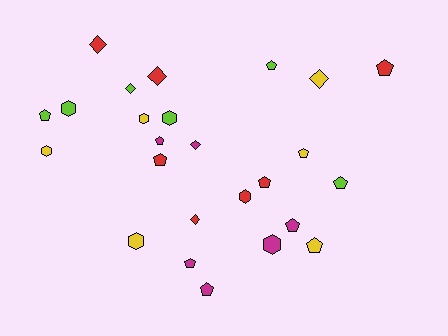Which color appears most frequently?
Red, with 7 objects.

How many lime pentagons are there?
There are 3 lime pentagons.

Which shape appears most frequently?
Pentagon, with 12 objects.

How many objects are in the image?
There are 25 objects.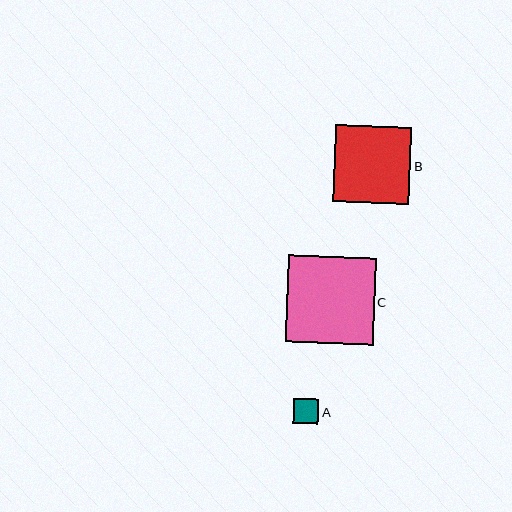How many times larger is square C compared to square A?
Square C is approximately 3.4 times the size of square A.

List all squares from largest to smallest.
From largest to smallest: C, B, A.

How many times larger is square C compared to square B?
Square C is approximately 1.1 times the size of square B.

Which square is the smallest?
Square A is the smallest with a size of approximately 26 pixels.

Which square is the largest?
Square C is the largest with a size of approximately 88 pixels.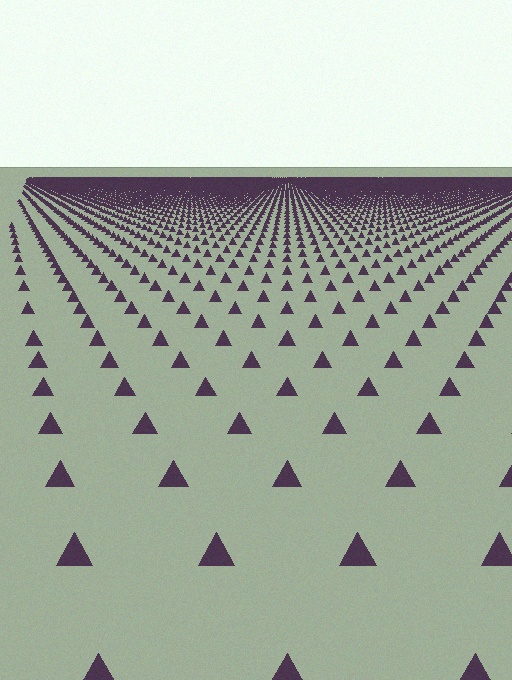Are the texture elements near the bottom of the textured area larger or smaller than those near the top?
Larger. Near the bottom, elements are closer to the viewer and appear at a bigger on-screen size.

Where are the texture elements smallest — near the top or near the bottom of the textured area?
Near the top.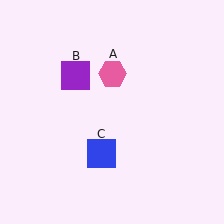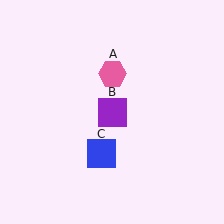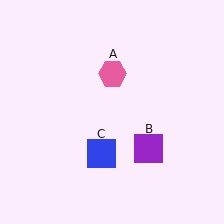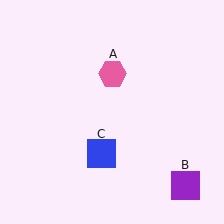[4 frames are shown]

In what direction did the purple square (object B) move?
The purple square (object B) moved down and to the right.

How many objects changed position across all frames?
1 object changed position: purple square (object B).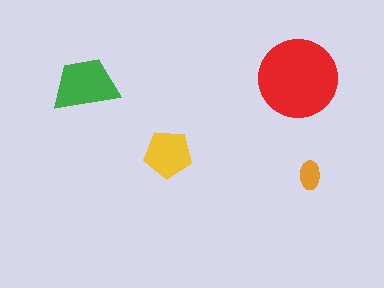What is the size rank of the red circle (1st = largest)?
1st.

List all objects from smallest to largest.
The orange ellipse, the yellow pentagon, the green trapezoid, the red circle.